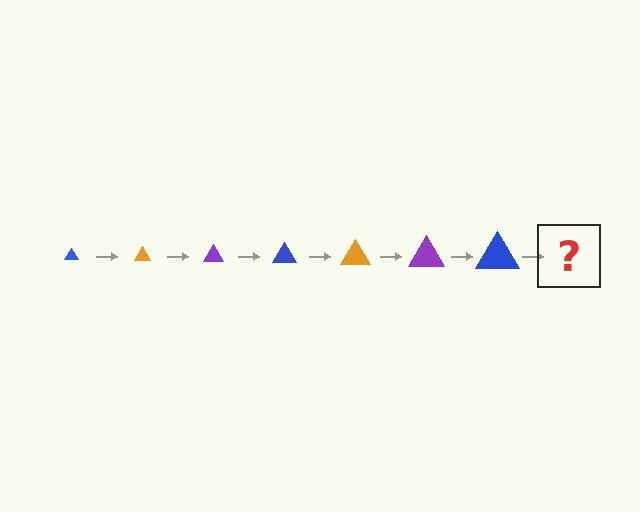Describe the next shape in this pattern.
It should be an orange triangle, larger than the previous one.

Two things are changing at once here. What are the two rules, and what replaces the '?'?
The two rules are that the triangle grows larger each step and the color cycles through blue, orange, and purple. The '?' should be an orange triangle, larger than the previous one.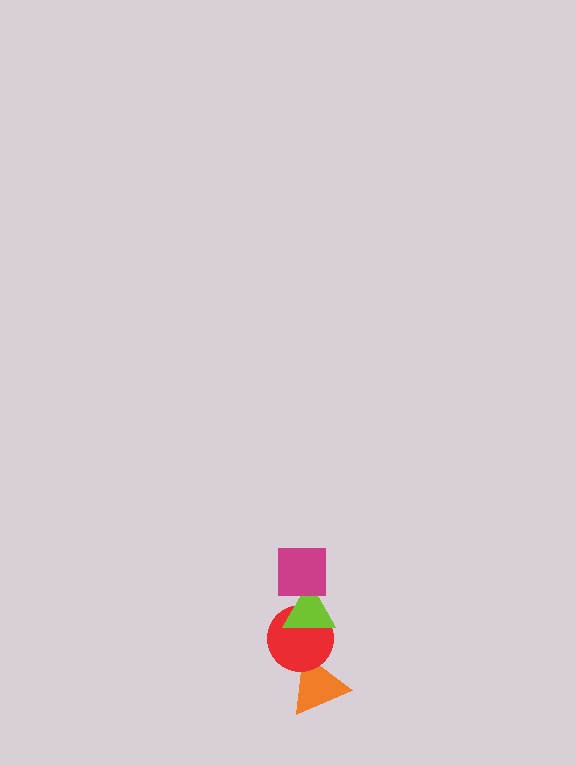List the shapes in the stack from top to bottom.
From top to bottom: the magenta square, the lime triangle, the red circle, the orange triangle.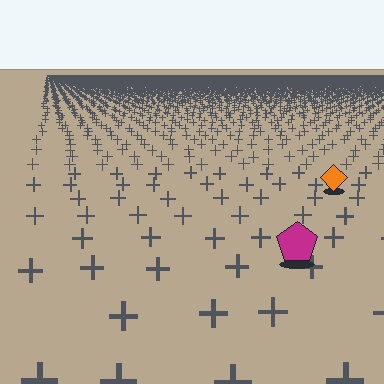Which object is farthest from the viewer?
The orange diamond is farthest from the viewer. It appears smaller and the ground texture around it is denser.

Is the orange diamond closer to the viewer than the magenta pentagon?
No. The magenta pentagon is closer — you can tell from the texture gradient: the ground texture is coarser near it.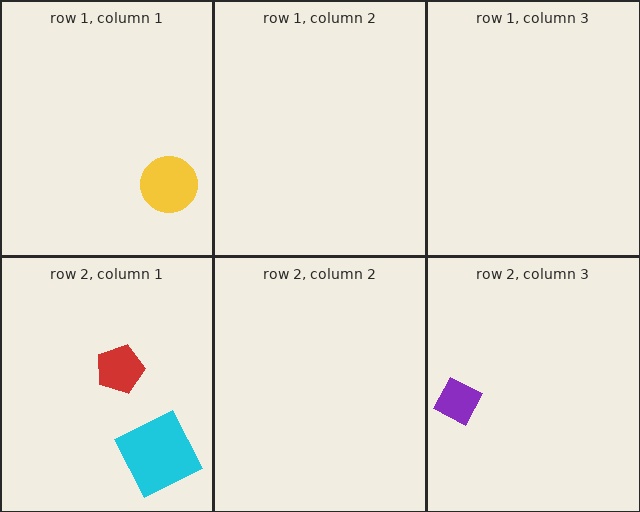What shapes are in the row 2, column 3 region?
The purple diamond.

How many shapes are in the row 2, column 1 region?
2.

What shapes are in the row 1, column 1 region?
The yellow circle.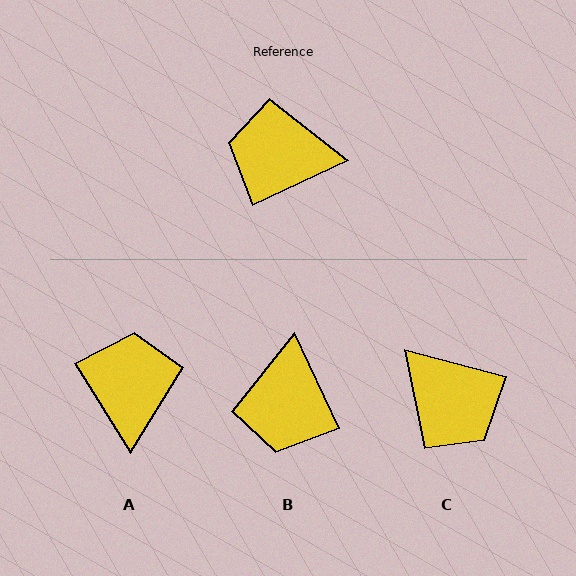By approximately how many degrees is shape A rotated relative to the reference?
Approximately 83 degrees clockwise.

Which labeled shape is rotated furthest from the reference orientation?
C, about 140 degrees away.